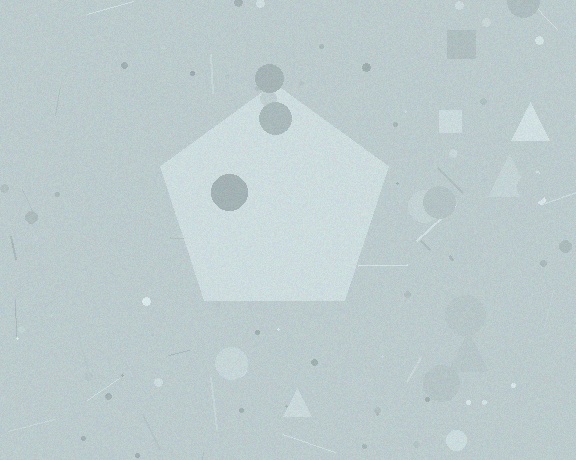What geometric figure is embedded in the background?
A pentagon is embedded in the background.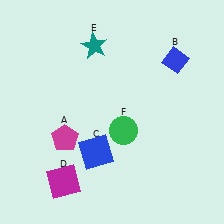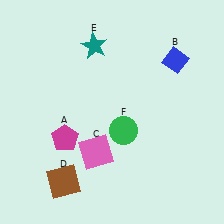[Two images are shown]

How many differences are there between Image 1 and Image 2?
There are 2 differences between the two images.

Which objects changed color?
C changed from blue to pink. D changed from magenta to brown.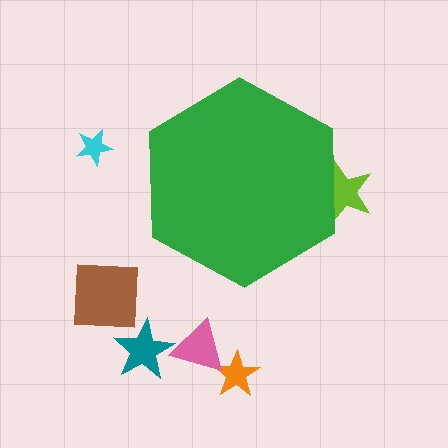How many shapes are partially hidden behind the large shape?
1 shape is partially hidden.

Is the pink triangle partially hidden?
No, the pink triangle is fully visible.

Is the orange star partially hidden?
No, the orange star is fully visible.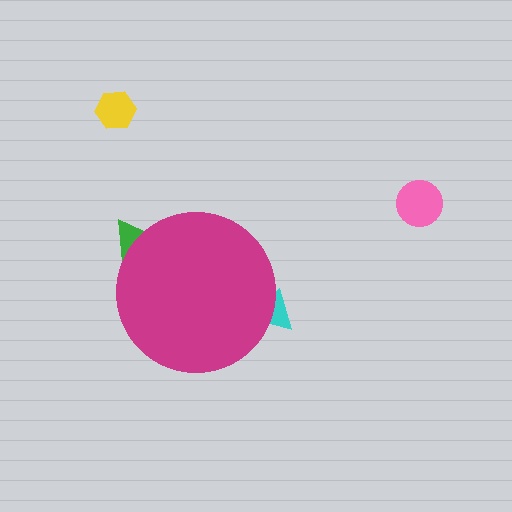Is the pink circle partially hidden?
No, the pink circle is fully visible.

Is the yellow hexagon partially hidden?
No, the yellow hexagon is fully visible.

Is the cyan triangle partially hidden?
Yes, the cyan triangle is partially hidden behind the magenta circle.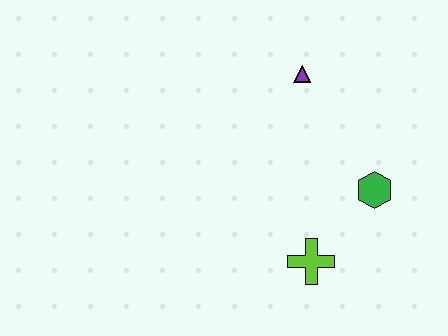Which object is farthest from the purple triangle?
The lime cross is farthest from the purple triangle.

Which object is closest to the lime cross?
The green hexagon is closest to the lime cross.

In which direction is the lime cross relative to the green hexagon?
The lime cross is below the green hexagon.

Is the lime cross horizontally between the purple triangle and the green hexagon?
Yes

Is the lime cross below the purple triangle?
Yes